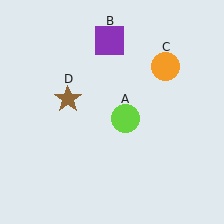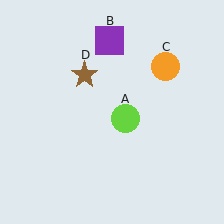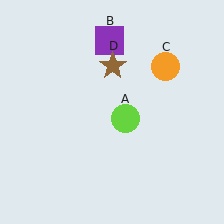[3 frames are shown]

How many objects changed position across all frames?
1 object changed position: brown star (object D).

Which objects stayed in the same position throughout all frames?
Lime circle (object A) and purple square (object B) and orange circle (object C) remained stationary.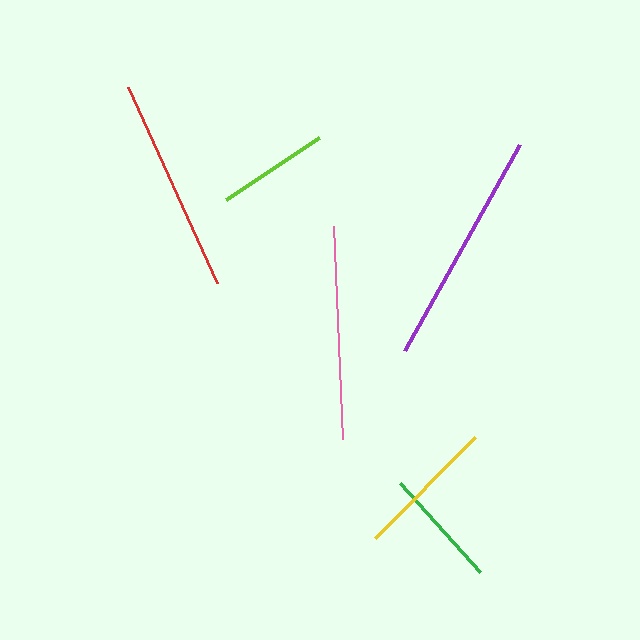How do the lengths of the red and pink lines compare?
The red and pink lines are approximately the same length.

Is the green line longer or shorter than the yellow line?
The yellow line is longer than the green line.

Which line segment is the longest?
The purple line is the longest at approximately 236 pixels.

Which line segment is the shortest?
The lime line is the shortest at approximately 112 pixels.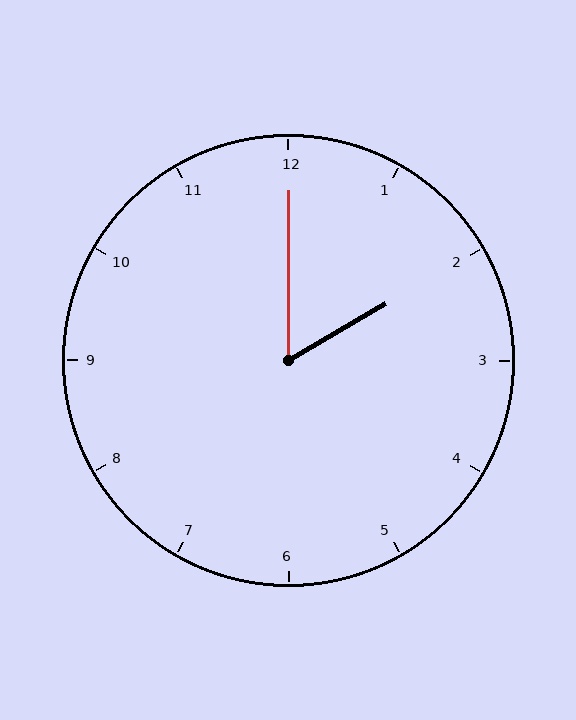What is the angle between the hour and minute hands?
Approximately 60 degrees.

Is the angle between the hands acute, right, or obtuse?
It is acute.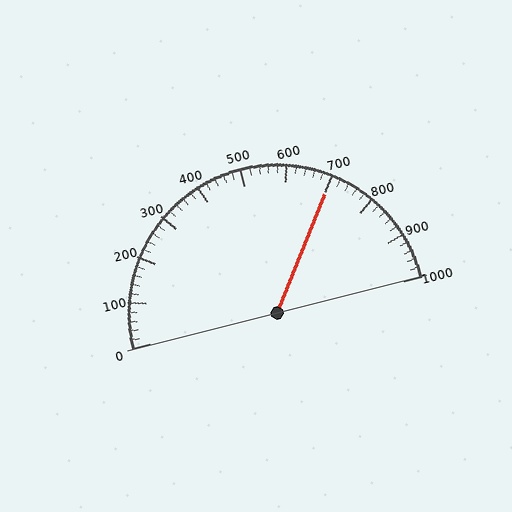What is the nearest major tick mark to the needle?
The nearest major tick mark is 700.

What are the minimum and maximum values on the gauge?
The gauge ranges from 0 to 1000.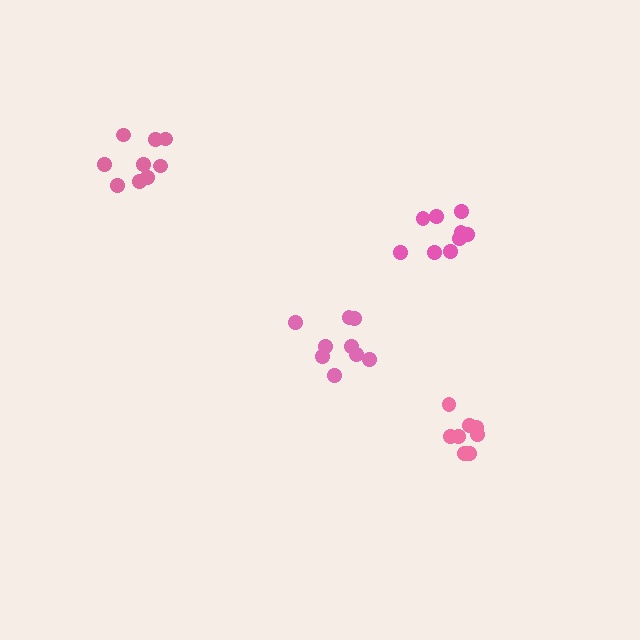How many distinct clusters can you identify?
There are 4 distinct clusters.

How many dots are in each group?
Group 1: 9 dots, Group 2: 8 dots, Group 3: 9 dots, Group 4: 9 dots (35 total).